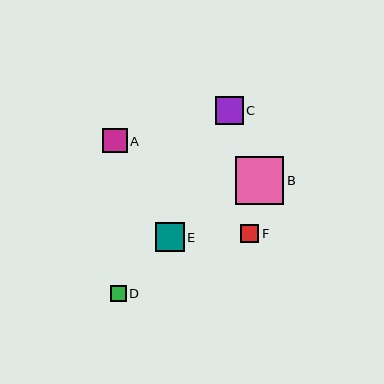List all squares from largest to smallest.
From largest to smallest: B, E, C, A, F, D.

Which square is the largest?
Square B is the largest with a size of approximately 48 pixels.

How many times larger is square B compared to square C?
Square B is approximately 1.7 times the size of square C.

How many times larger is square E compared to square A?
Square E is approximately 1.2 times the size of square A.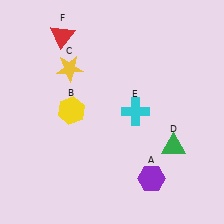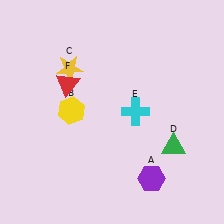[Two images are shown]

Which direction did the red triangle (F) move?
The red triangle (F) moved down.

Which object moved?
The red triangle (F) moved down.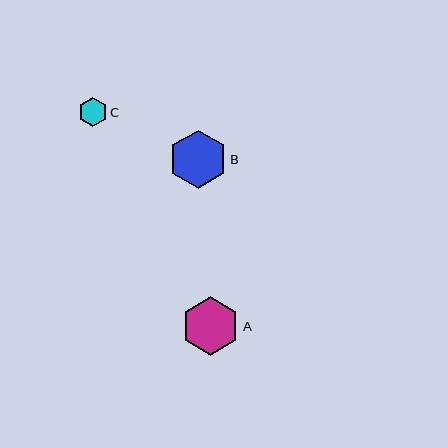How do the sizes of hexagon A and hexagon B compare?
Hexagon A and hexagon B are approximately the same size.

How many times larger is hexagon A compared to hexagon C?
Hexagon A is approximately 2.0 times the size of hexagon C.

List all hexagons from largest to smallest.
From largest to smallest: A, B, C.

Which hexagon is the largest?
Hexagon A is the largest with a size of approximately 58 pixels.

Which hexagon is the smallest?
Hexagon C is the smallest with a size of approximately 29 pixels.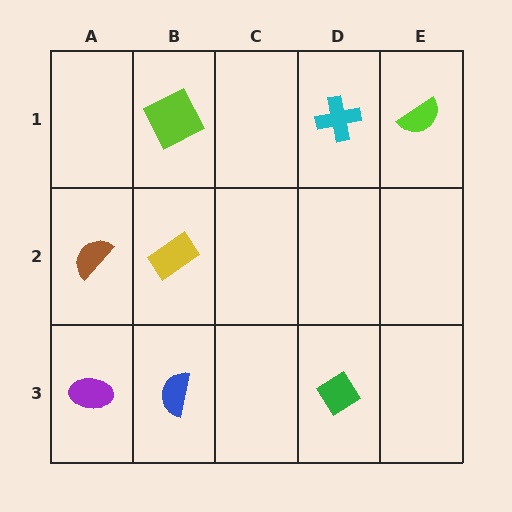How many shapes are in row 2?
2 shapes.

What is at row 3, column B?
A blue semicircle.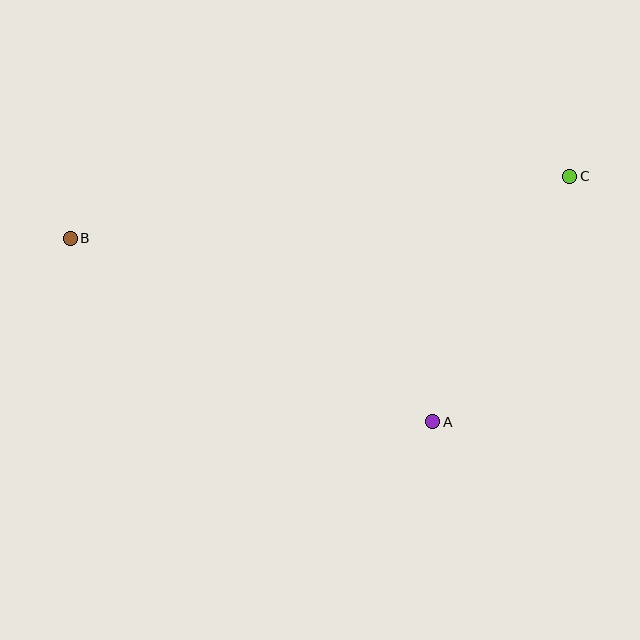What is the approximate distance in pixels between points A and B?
The distance between A and B is approximately 406 pixels.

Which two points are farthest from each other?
Points B and C are farthest from each other.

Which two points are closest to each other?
Points A and C are closest to each other.